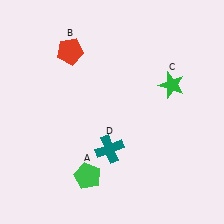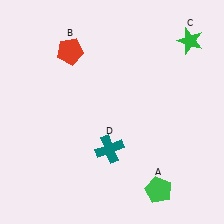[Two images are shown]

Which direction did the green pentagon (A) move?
The green pentagon (A) moved right.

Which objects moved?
The objects that moved are: the green pentagon (A), the green star (C).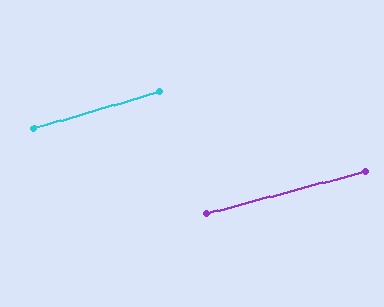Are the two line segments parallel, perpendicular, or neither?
Parallel — their directions differ by only 1.3°.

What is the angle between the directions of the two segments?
Approximately 1 degree.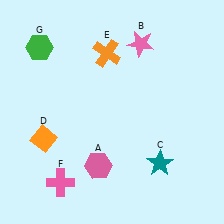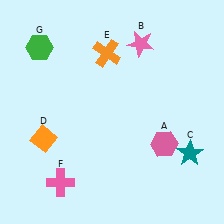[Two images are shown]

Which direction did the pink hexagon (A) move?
The pink hexagon (A) moved right.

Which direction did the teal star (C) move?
The teal star (C) moved right.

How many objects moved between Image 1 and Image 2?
2 objects moved between the two images.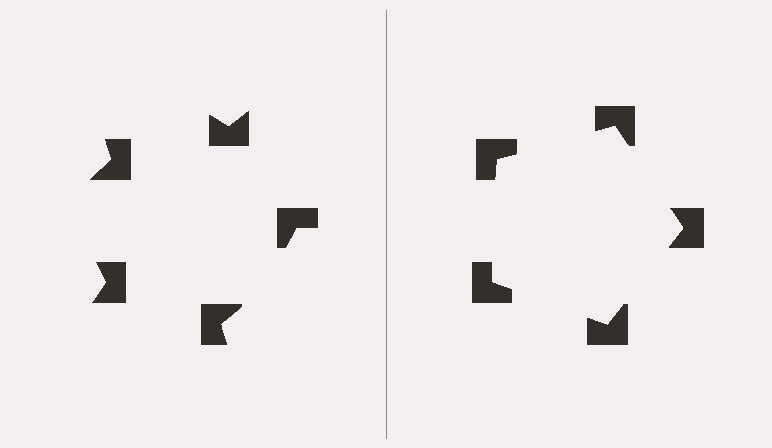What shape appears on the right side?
An illusory pentagon.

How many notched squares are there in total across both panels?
10 — 5 on each side.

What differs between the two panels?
The notched squares are positioned identically on both sides; only the wedge orientations differ. On the right they align to a pentagon; on the left they are misaligned.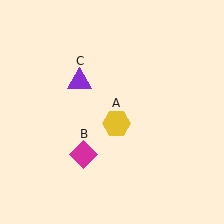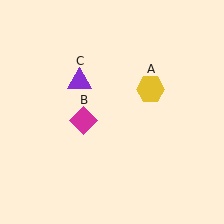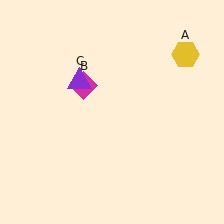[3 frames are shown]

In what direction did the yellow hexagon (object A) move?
The yellow hexagon (object A) moved up and to the right.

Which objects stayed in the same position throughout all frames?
Purple triangle (object C) remained stationary.